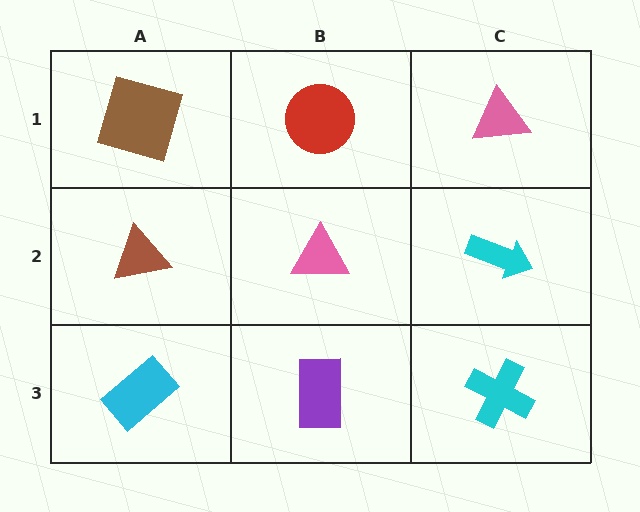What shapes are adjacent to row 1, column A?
A brown triangle (row 2, column A), a red circle (row 1, column B).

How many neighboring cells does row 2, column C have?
3.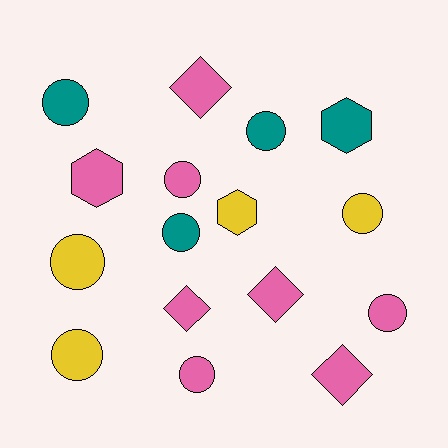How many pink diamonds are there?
There are 4 pink diamonds.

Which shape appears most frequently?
Circle, with 9 objects.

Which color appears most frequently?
Pink, with 8 objects.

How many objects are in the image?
There are 16 objects.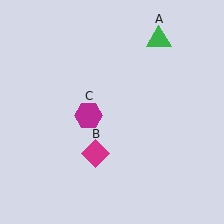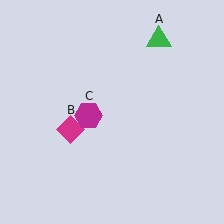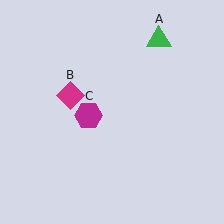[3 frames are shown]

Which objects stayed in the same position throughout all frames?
Green triangle (object A) and magenta hexagon (object C) remained stationary.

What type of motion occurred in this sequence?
The magenta diamond (object B) rotated clockwise around the center of the scene.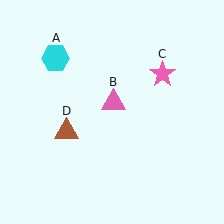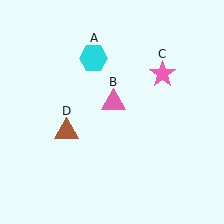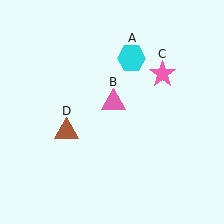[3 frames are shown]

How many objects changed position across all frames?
1 object changed position: cyan hexagon (object A).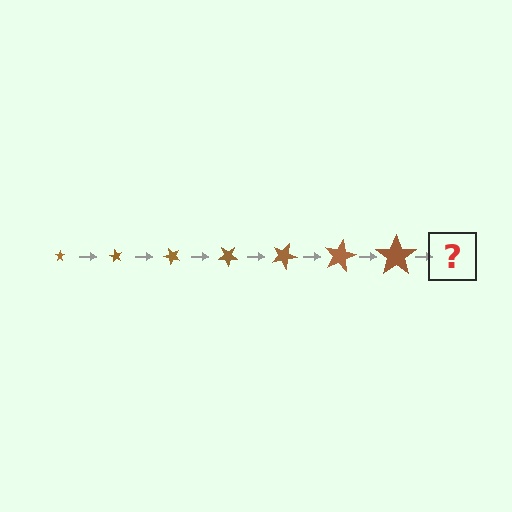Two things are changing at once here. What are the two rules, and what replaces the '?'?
The two rules are that the star grows larger each step and it rotates 60 degrees each step. The '?' should be a star, larger than the previous one and rotated 420 degrees from the start.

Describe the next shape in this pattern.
It should be a star, larger than the previous one and rotated 420 degrees from the start.